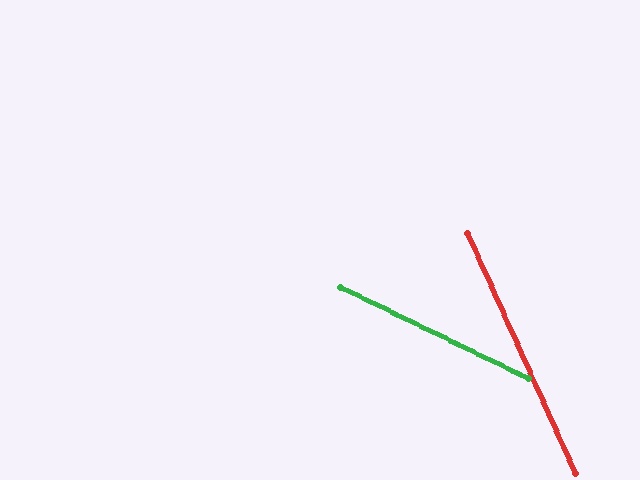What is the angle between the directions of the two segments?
Approximately 40 degrees.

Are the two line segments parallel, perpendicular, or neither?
Neither parallel nor perpendicular — they differ by about 40°.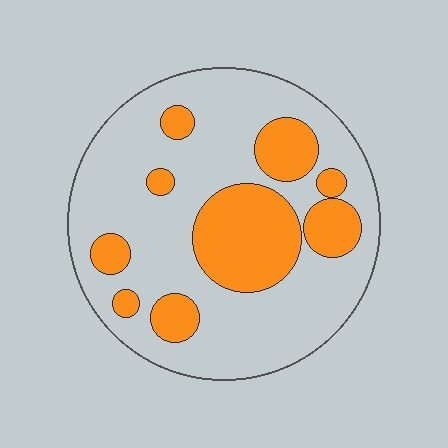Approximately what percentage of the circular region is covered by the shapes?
Approximately 30%.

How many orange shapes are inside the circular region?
9.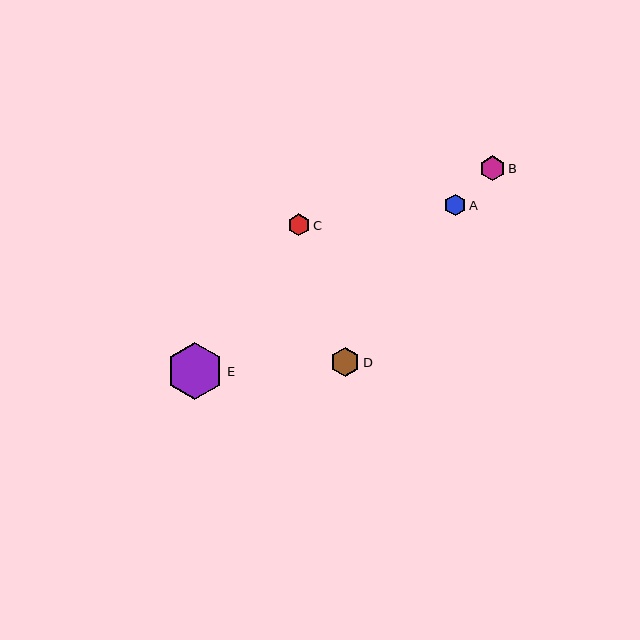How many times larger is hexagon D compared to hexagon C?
Hexagon D is approximately 1.3 times the size of hexagon C.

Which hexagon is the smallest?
Hexagon A is the smallest with a size of approximately 21 pixels.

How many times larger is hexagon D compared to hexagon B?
Hexagon D is approximately 1.2 times the size of hexagon B.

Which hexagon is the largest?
Hexagon E is the largest with a size of approximately 57 pixels.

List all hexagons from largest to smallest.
From largest to smallest: E, D, B, C, A.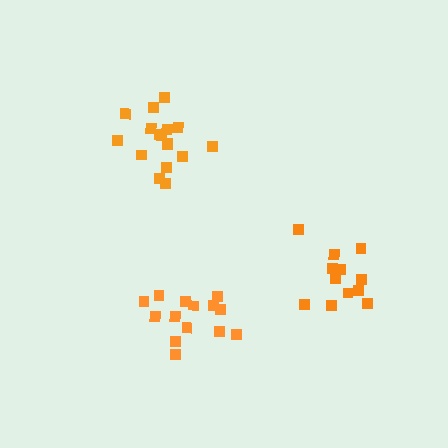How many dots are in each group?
Group 1: 14 dots, Group 2: 17 dots, Group 3: 12 dots (43 total).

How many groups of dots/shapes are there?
There are 3 groups.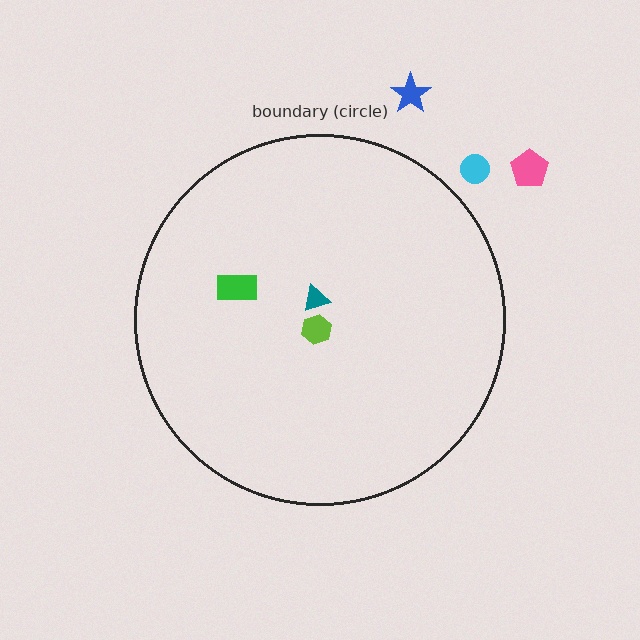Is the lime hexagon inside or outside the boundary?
Inside.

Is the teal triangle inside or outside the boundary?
Inside.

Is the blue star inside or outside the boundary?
Outside.